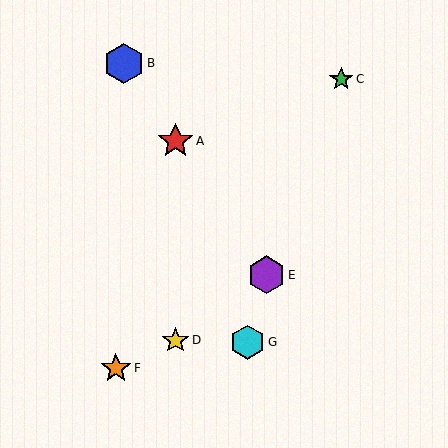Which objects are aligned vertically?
Objects A, D are aligned vertically.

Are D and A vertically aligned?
Yes, both are at x≈175.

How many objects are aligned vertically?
2 objects (A, D) are aligned vertically.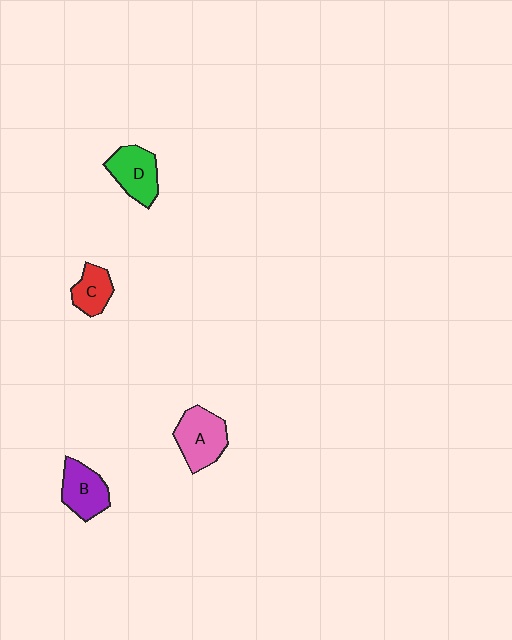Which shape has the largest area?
Shape A (pink).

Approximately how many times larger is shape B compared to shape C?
Approximately 1.4 times.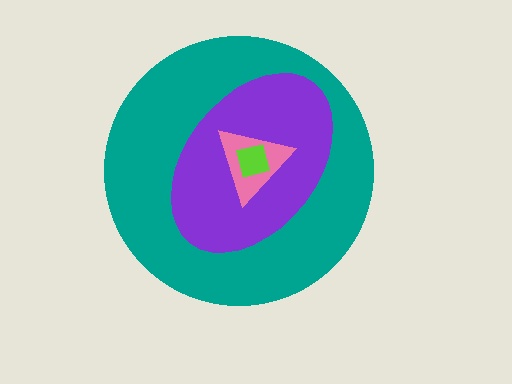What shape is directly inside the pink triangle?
The lime square.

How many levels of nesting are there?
4.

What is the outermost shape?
The teal circle.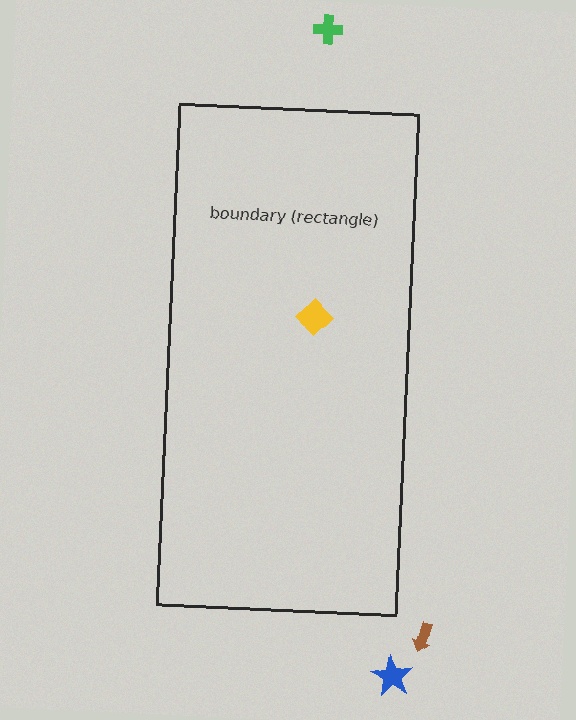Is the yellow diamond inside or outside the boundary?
Inside.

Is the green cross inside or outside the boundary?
Outside.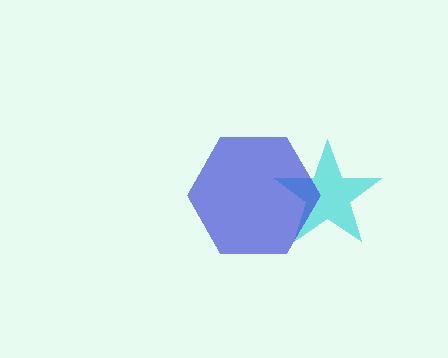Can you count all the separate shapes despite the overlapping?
Yes, there are 2 separate shapes.